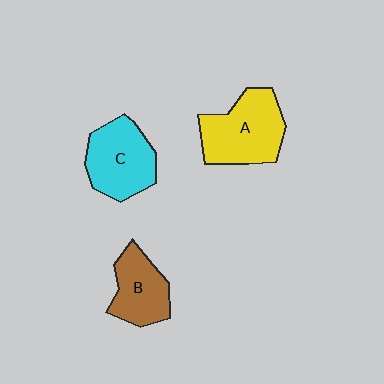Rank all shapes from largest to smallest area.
From largest to smallest: A (yellow), C (cyan), B (brown).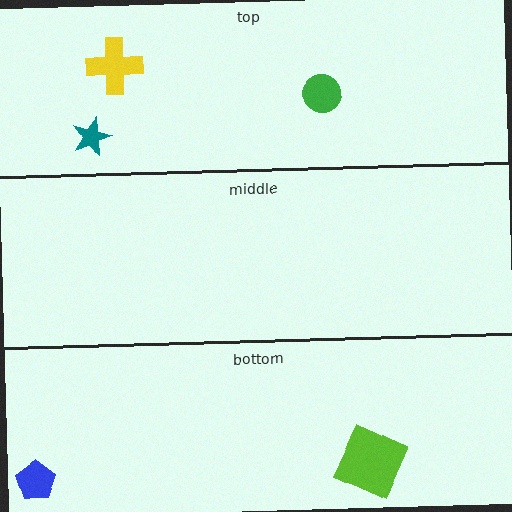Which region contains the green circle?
The top region.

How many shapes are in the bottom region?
2.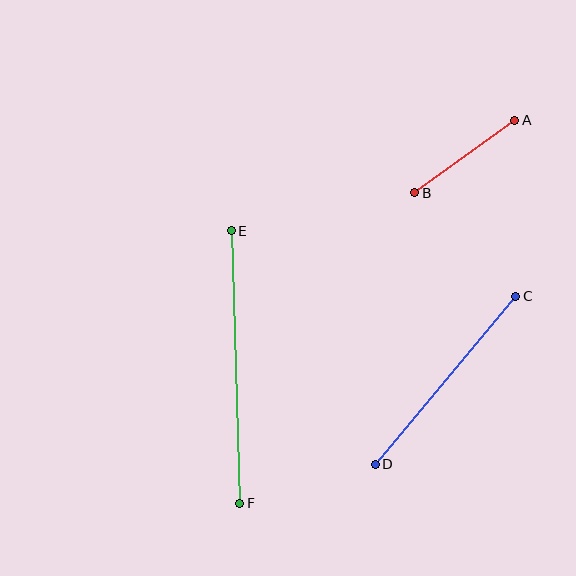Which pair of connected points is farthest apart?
Points E and F are farthest apart.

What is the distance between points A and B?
The distance is approximately 123 pixels.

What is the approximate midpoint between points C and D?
The midpoint is at approximately (446, 380) pixels.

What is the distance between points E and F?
The distance is approximately 273 pixels.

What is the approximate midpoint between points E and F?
The midpoint is at approximately (236, 367) pixels.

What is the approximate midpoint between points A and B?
The midpoint is at approximately (465, 157) pixels.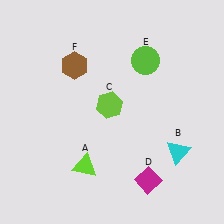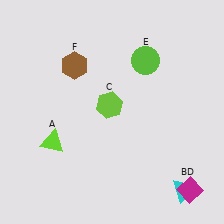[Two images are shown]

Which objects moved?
The objects that moved are: the lime triangle (A), the cyan triangle (B), the magenta diamond (D).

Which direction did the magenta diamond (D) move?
The magenta diamond (D) moved right.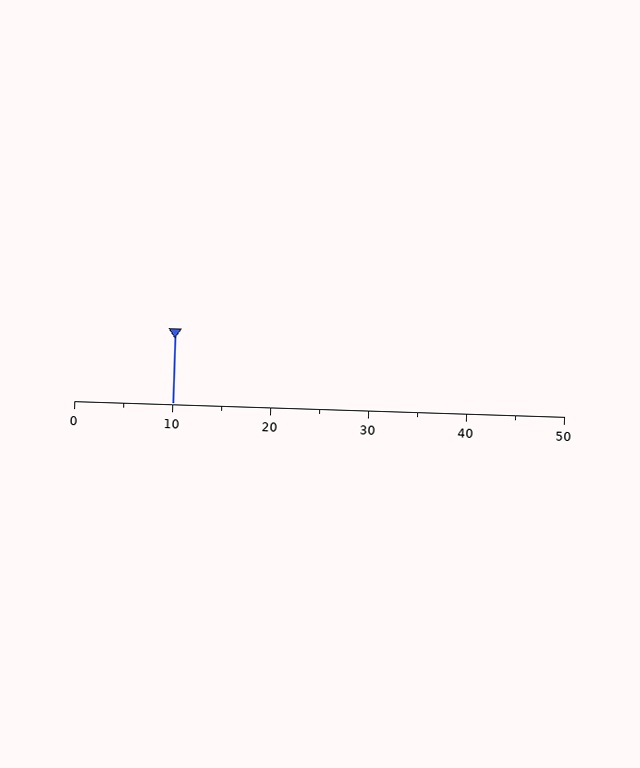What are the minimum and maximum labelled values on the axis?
The axis runs from 0 to 50.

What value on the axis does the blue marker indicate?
The marker indicates approximately 10.